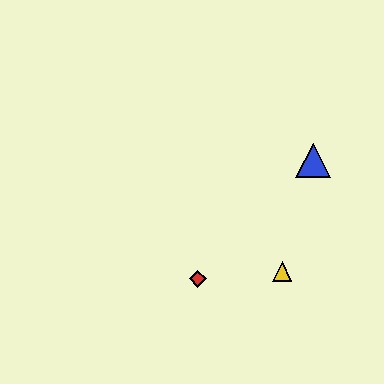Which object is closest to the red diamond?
The yellow triangle is closest to the red diamond.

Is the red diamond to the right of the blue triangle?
No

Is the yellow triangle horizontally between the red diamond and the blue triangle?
Yes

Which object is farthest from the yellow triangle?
The blue triangle is farthest from the yellow triangle.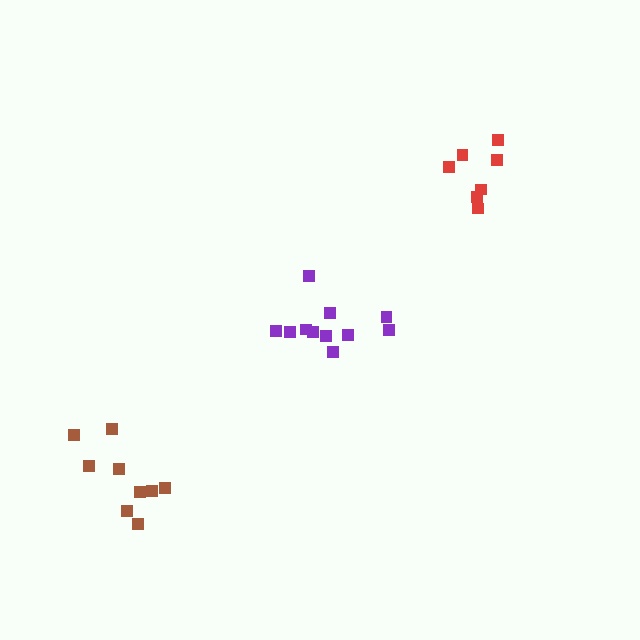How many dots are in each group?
Group 1: 11 dots, Group 2: 9 dots, Group 3: 7 dots (27 total).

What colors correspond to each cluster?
The clusters are colored: purple, brown, red.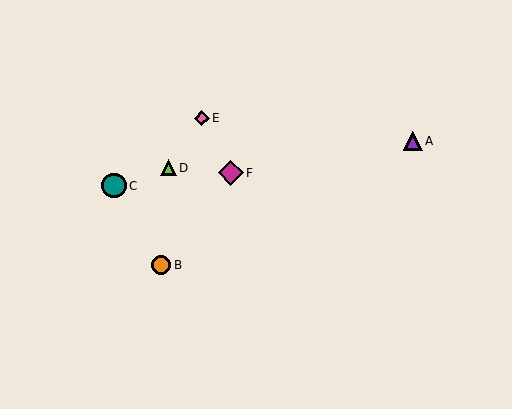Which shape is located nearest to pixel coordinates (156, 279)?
The orange circle (labeled B) at (161, 265) is nearest to that location.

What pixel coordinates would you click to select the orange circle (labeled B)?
Click at (161, 265) to select the orange circle B.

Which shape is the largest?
The magenta diamond (labeled F) is the largest.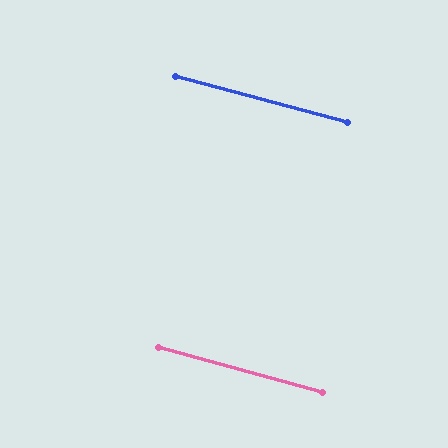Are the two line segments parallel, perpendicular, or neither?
Parallel — their directions differ by only 0.1°.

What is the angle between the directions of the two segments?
Approximately 0 degrees.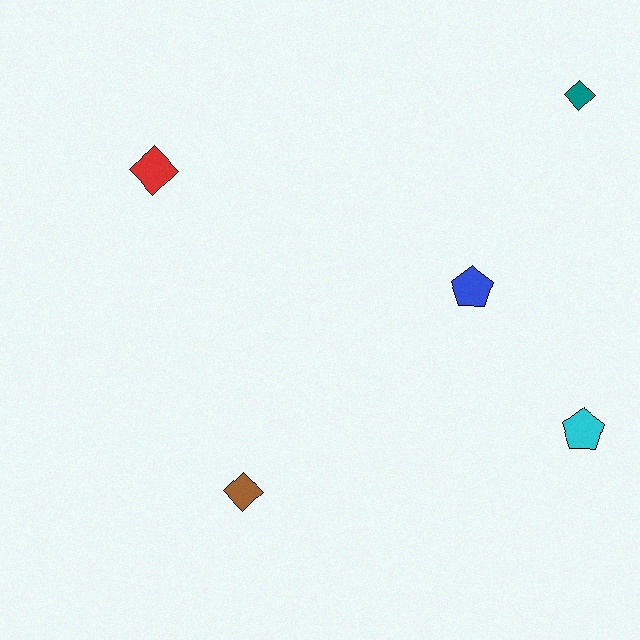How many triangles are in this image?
There are no triangles.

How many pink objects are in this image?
There are no pink objects.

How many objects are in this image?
There are 5 objects.